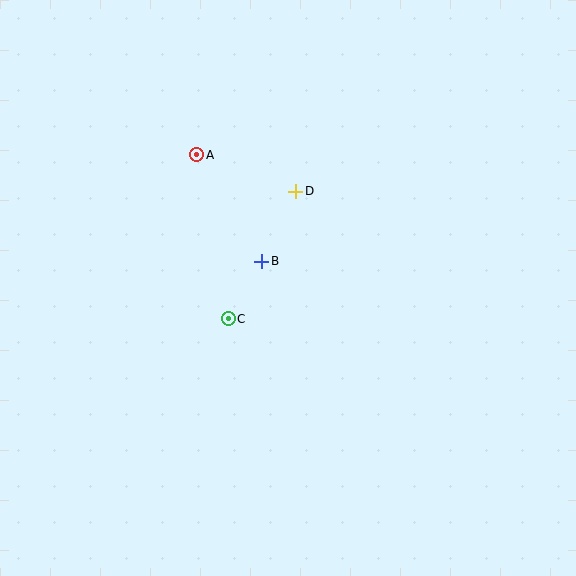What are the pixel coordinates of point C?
Point C is at (228, 319).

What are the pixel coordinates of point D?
Point D is at (296, 191).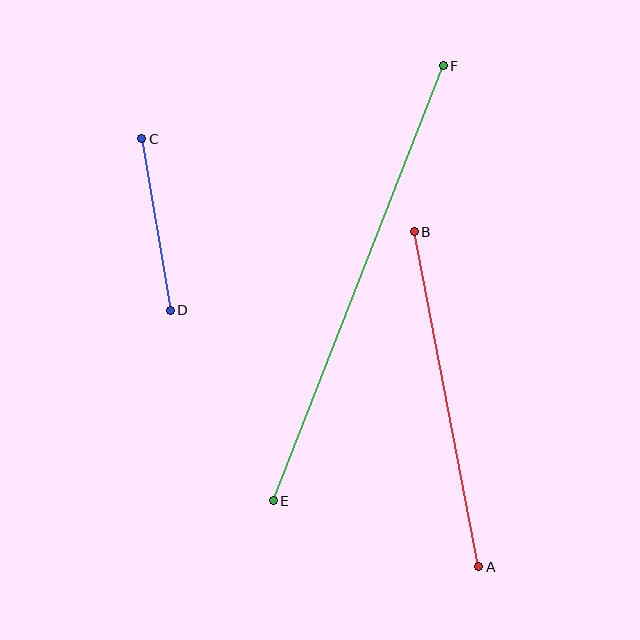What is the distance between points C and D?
The distance is approximately 174 pixels.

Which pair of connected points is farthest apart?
Points E and F are farthest apart.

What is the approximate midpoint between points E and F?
The midpoint is at approximately (358, 283) pixels.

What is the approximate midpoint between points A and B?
The midpoint is at approximately (447, 399) pixels.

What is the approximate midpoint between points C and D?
The midpoint is at approximately (156, 224) pixels.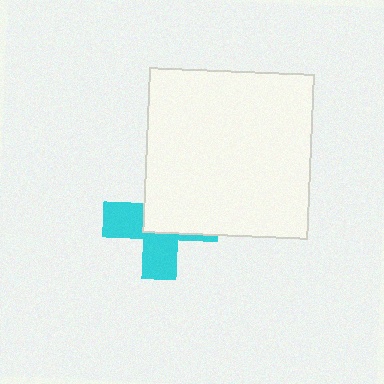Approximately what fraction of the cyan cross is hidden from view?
Roughly 53% of the cyan cross is hidden behind the white square.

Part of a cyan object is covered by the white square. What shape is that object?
It is a cross.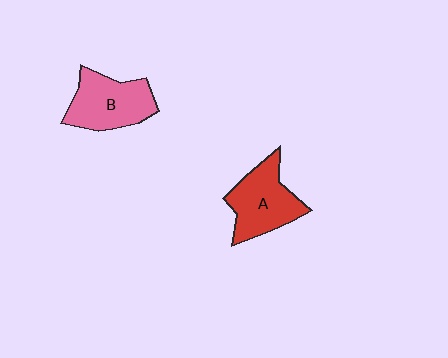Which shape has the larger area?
Shape A (red).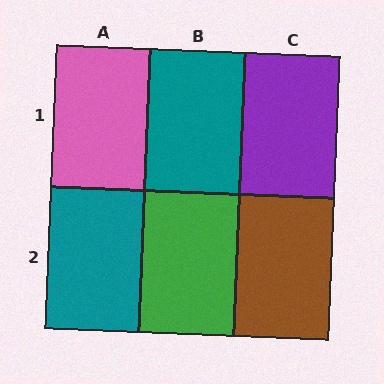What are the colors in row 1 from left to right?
Pink, teal, purple.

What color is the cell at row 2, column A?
Teal.